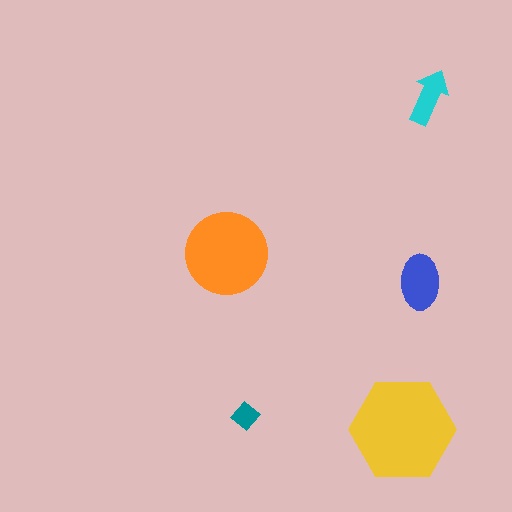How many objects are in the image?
There are 5 objects in the image.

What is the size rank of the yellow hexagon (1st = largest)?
1st.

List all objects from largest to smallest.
The yellow hexagon, the orange circle, the blue ellipse, the cyan arrow, the teal diamond.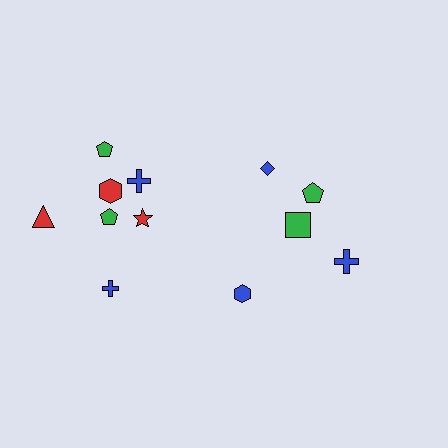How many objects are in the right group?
There are 5 objects.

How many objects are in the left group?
There are 7 objects.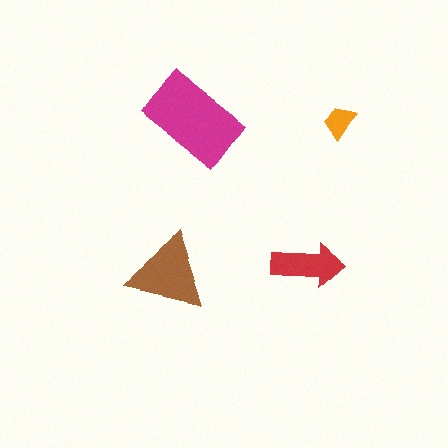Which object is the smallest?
The orange trapezoid.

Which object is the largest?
The magenta rectangle.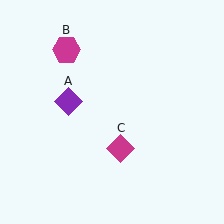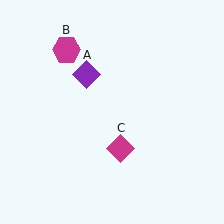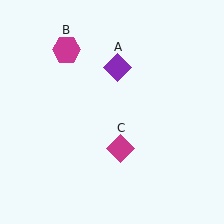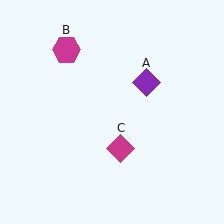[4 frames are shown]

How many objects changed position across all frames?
1 object changed position: purple diamond (object A).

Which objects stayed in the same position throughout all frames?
Magenta hexagon (object B) and magenta diamond (object C) remained stationary.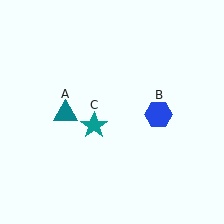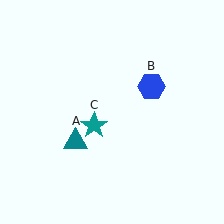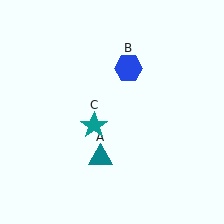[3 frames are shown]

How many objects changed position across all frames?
2 objects changed position: teal triangle (object A), blue hexagon (object B).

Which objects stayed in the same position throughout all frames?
Teal star (object C) remained stationary.